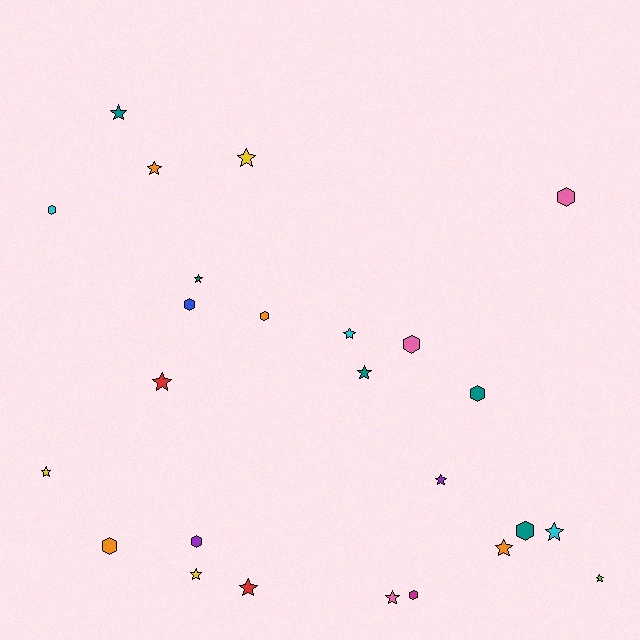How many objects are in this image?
There are 25 objects.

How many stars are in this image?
There are 15 stars.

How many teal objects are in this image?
There are 5 teal objects.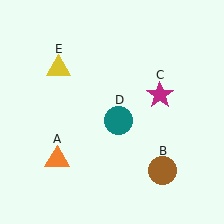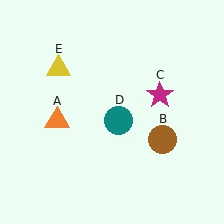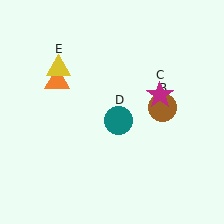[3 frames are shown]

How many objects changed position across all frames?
2 objects changed position: orange triangle (object A), brown circle (object B).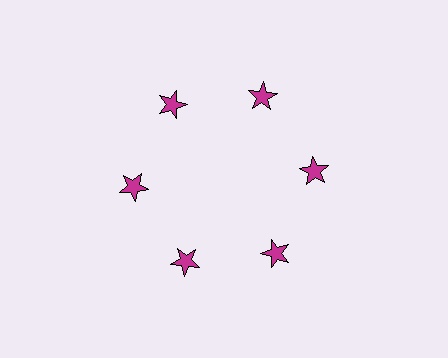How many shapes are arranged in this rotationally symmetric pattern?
There are 6 shapes, arranged in 6 groups of 1.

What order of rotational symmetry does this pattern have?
This pattern has 6-fold rotational symmetry.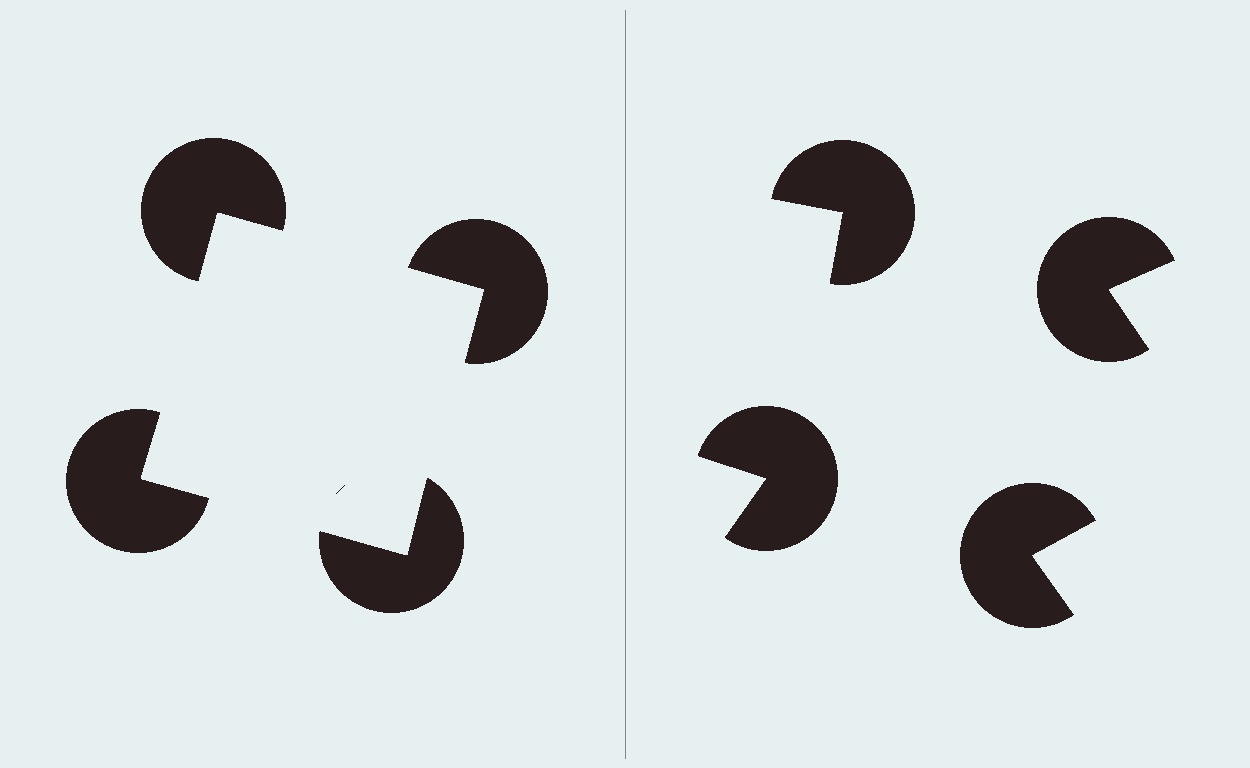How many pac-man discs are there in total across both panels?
8 — 4 on each side.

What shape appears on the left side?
An illusory square.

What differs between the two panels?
The pac-man discs are positioned identically on both sides; only the wedge orientations differ. On the left they align to a square; on the right they are misaligned.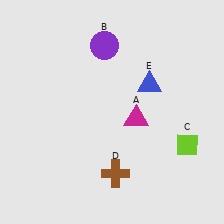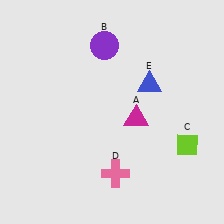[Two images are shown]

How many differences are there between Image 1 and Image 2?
There is 1 difference between the two images.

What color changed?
The cross (D) changed from brown in Image 1 to pink in Image 2.